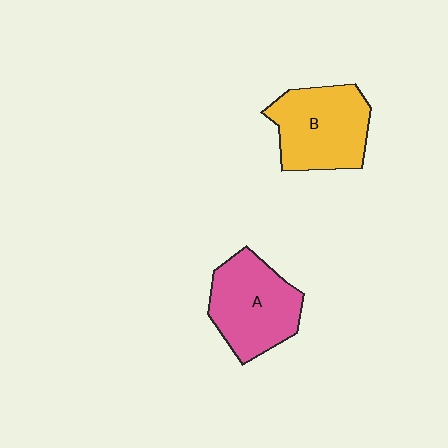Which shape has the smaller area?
Shape A (pink).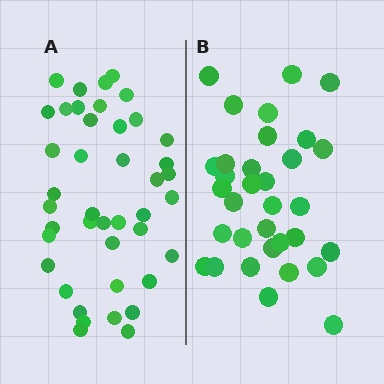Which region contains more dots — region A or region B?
Region A (the left region) has more dots.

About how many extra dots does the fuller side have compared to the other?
Region A has roughly 8 or so more dots than region B.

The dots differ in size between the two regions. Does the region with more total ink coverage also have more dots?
No. Region B has more total ink coverage because its dots are larger, but region A actually contains more individual dots. Total area can be misleading — the number of items is what matters here.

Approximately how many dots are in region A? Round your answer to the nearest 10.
About 40 dots. (The exact count is 42, which rounds to 40.)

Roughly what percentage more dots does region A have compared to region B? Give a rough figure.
About 25% more.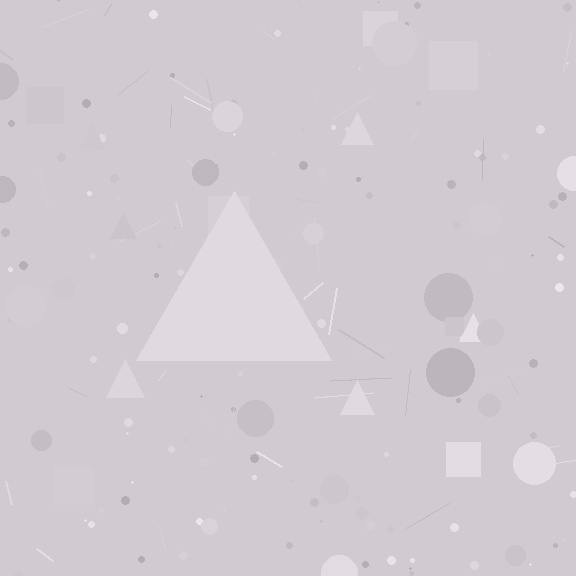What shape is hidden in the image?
A triangle is hidden in the image.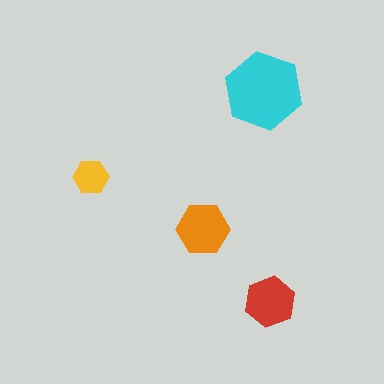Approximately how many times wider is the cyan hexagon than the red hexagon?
About 1.5 times wider.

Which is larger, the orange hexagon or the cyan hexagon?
The cyan one.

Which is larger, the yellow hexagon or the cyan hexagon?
The cyan one.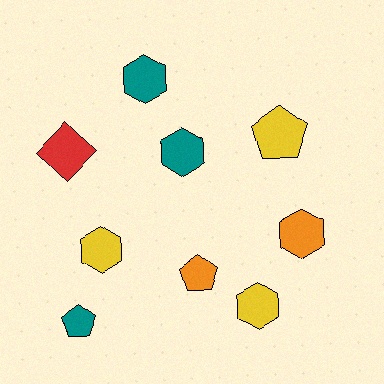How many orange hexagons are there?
There is 1 orange hexagon.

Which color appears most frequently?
Teal, with 3 objects.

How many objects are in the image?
There are 9 objects.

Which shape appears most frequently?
Hexagon, with 5 objects.